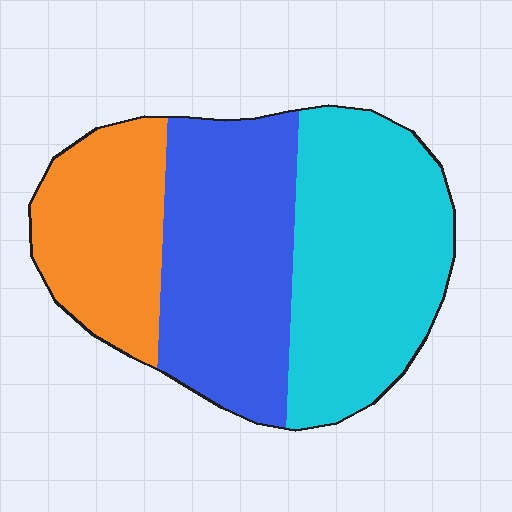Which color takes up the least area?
Orange, at roughly 25%.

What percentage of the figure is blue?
Blue covers about 35% of the figure.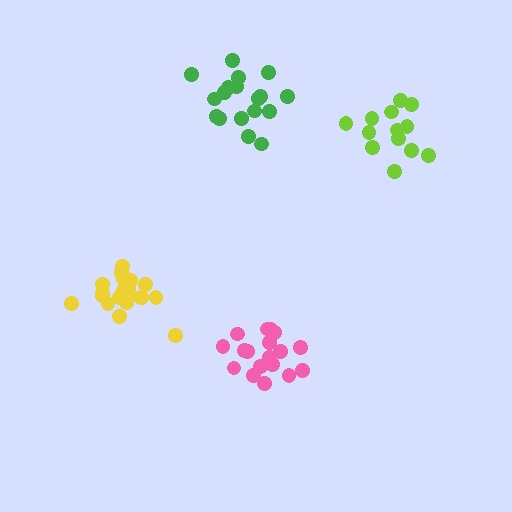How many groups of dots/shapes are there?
There are 4 groups.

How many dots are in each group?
Group 1: 19 dots, Group 2: 13 dots, Group 3: 18 dots, Group 4: 19 dots (69 total).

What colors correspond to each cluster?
The clusters are colored: yellow, lime, green, pink.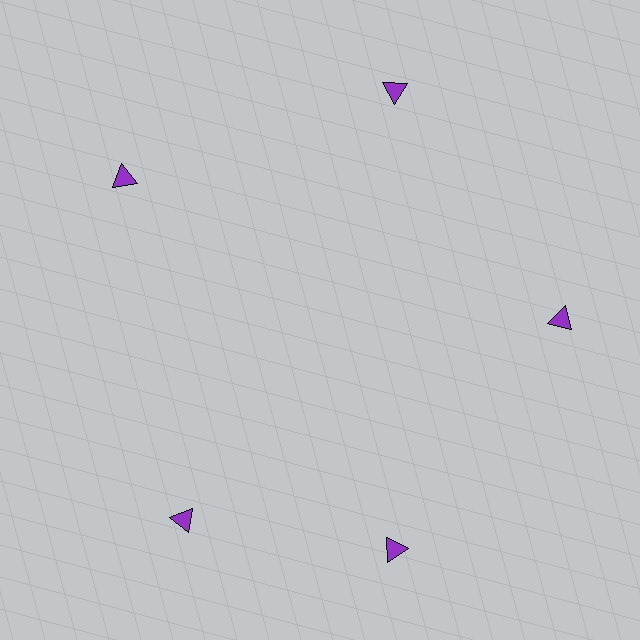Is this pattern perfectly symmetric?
No. The 5 purple triangles are arranged in a ring, but one element near the 8 o'clock position is rotated out of alignment along the ring, breaking the 5-fold rotational symmetry.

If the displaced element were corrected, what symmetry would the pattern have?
It would have 5-fold rotational symmetry — the pattern would map onto itself every 72 degrees.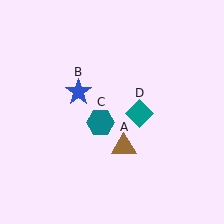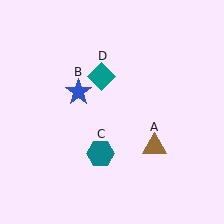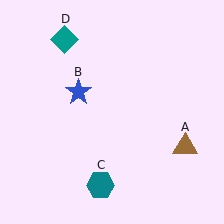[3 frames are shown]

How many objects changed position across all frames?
3 objects changed position: brown triangle (object A), teal hexagon (object C), teal diamond (object D).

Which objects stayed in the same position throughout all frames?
Blue star (object B) remained stationary.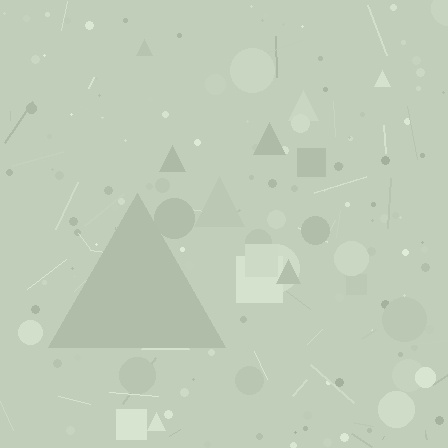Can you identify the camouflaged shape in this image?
The camouflaged shape is a triangle.